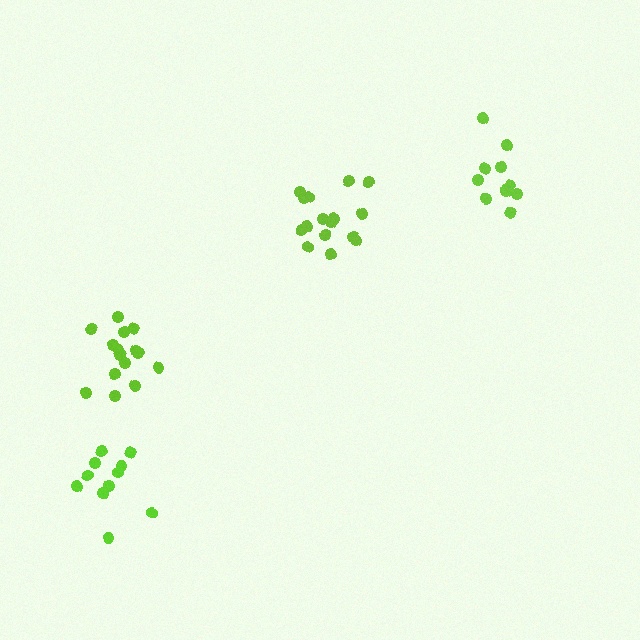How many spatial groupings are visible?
There are 4 spatial groupings.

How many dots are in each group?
Group 1: 11 dots, Group 2: 15 dots, Group 3: 11 dots, Group 4: 16 dots (53 total).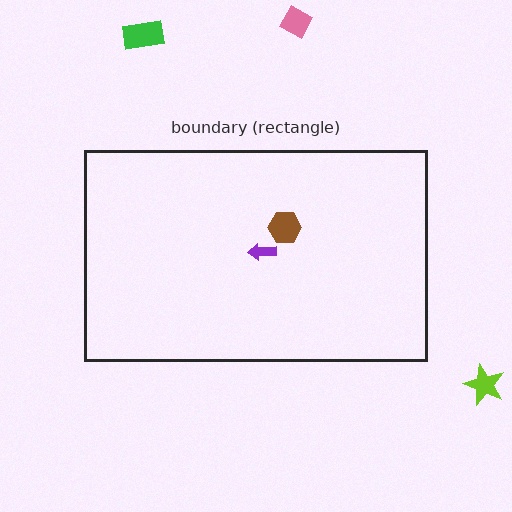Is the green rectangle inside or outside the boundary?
Outside.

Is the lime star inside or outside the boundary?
Outside.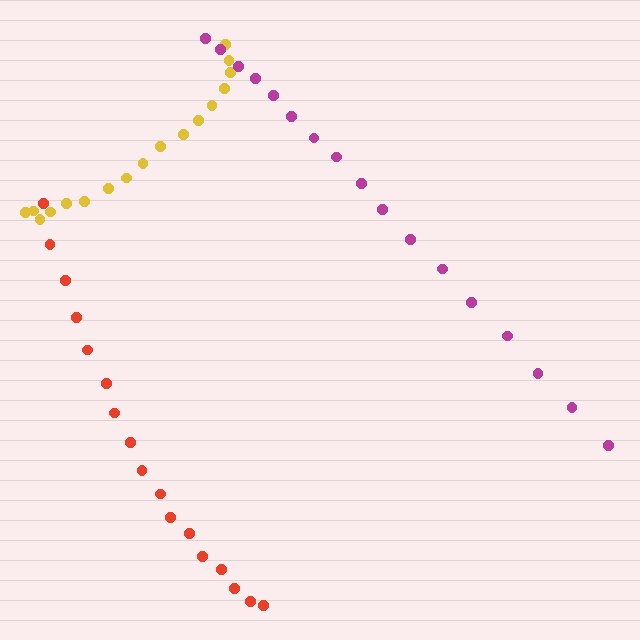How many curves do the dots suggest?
There are 3 distinct paths.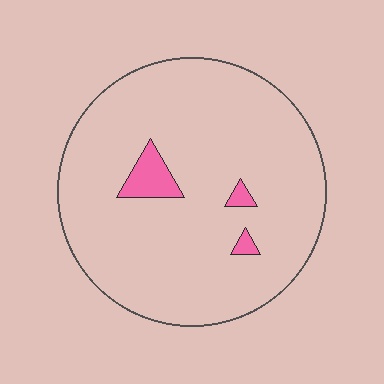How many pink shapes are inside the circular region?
3.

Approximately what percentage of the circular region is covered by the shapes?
Approximately 5%.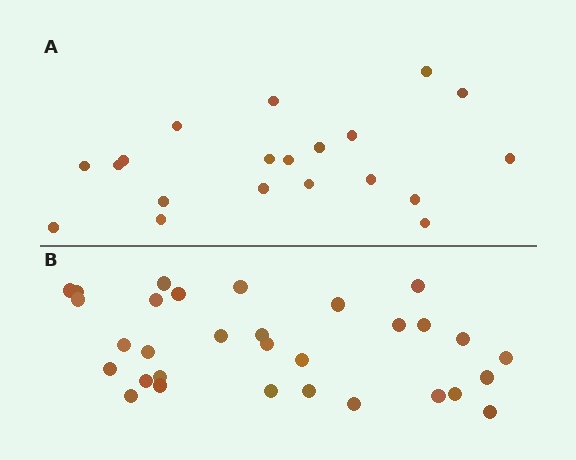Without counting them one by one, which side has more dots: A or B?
Region B (the bottom region) has more dots.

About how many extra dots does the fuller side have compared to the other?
Region B has roughly 12 or so more dots than region A.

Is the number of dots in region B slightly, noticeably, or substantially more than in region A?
Region B has substantially more. The ratio is roughly 1.6 to 1.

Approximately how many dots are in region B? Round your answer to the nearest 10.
About 30 dots. (The exact count is 31, which rounds to 30.)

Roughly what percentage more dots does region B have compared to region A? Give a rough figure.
About 55% more.